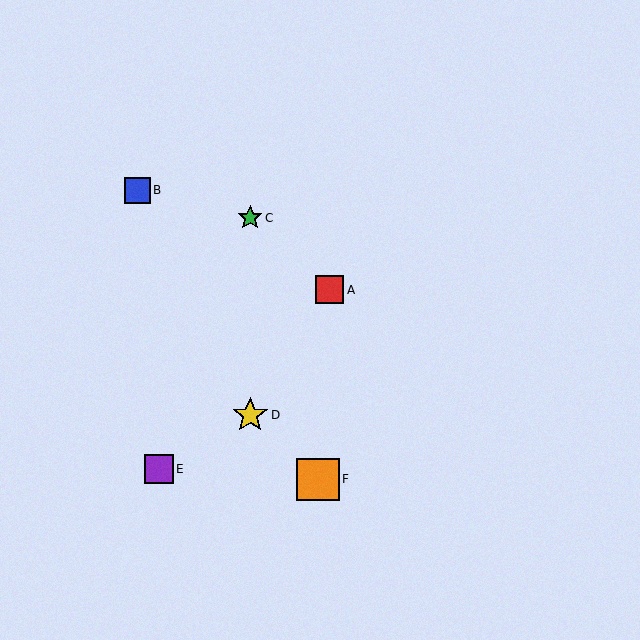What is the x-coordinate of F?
Object F is at x≈318.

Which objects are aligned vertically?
Objects C, D are aligned vertically.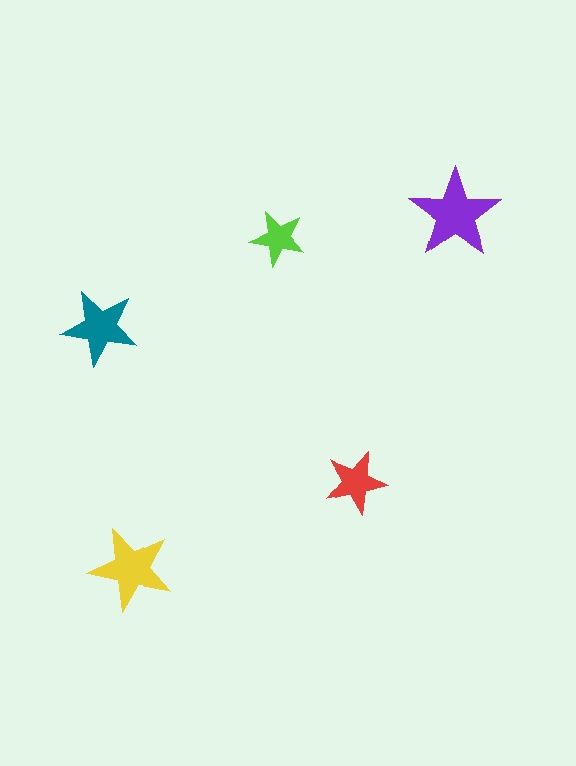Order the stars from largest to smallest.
the purple one, the yellow one, the teal one, the red one, the lime one.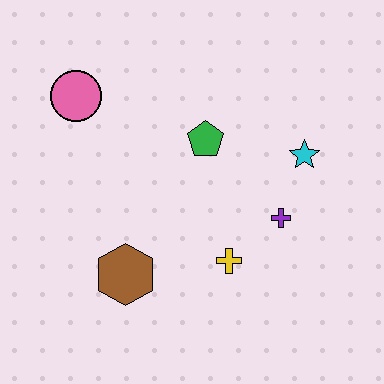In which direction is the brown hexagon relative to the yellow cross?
The brown hexagon is to the left of the yellow cross.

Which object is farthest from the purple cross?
The pink circle is farthest from the purple cross.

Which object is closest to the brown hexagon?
The yellow cross is closest to the brown hexagon.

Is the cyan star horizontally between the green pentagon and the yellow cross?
No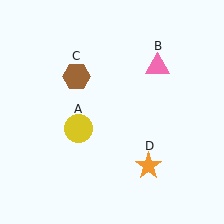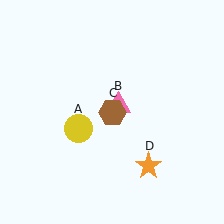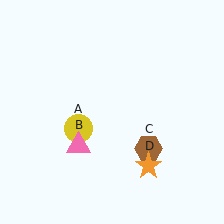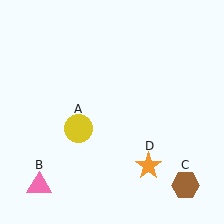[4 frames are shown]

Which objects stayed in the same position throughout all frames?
Yellow circle (object A) and orange star (object D) remained stationary.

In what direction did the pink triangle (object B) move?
The pink triangle (object B) moved down and to the left.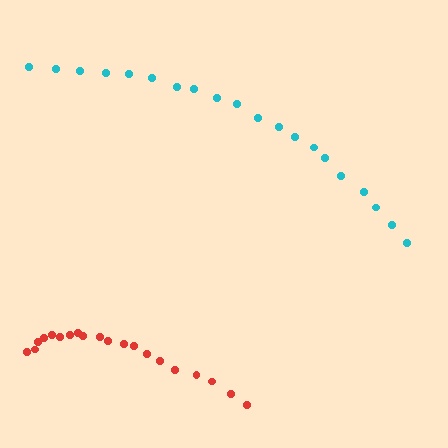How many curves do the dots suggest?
There are 2 distinct paths.